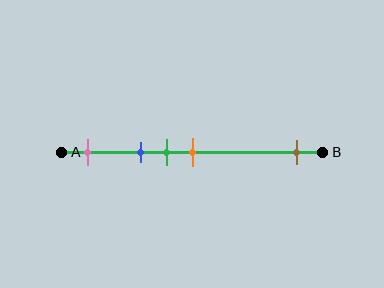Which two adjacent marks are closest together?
The green and orange marks are the closest adjacent pair.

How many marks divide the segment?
There are 5 marks dividing the segment.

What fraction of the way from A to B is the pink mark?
The pink mark is approximately 10% (0.1) of the way from A to B.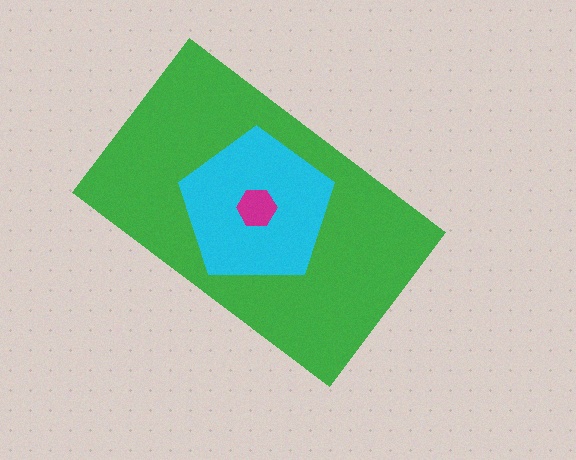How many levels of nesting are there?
3.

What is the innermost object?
The magenta hexagon.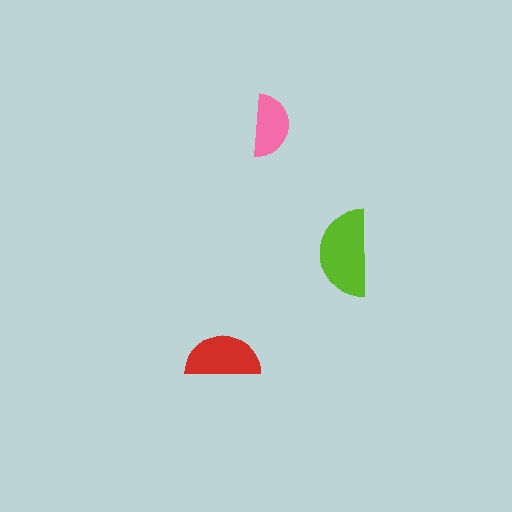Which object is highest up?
The pink semicircle is topmost.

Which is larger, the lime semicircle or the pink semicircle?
The lime one.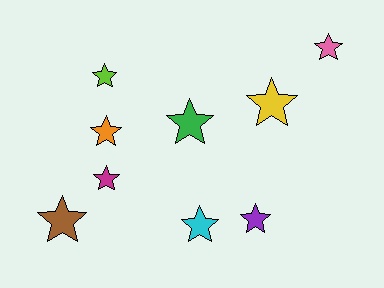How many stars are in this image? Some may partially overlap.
There are 9 stars.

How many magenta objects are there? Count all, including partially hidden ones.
There is 1 magenta object.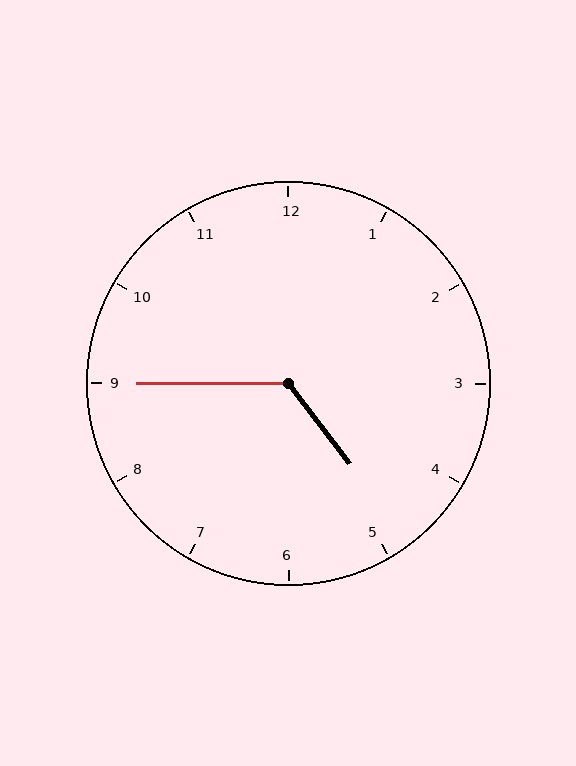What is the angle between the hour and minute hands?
Approximately 128 degrees.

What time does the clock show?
4:45.